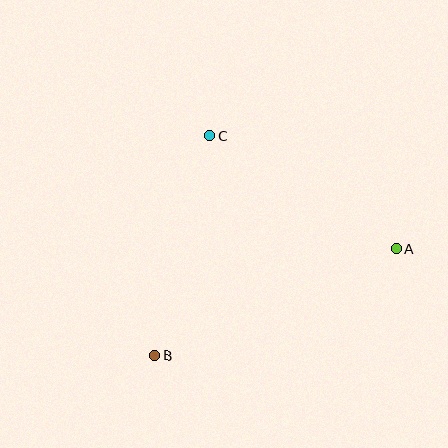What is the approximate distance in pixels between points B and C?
The distance between B and C is approximately 227 pixels.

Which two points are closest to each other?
Points A and C are closest to each other.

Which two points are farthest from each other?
Points A and B are farthest from each other.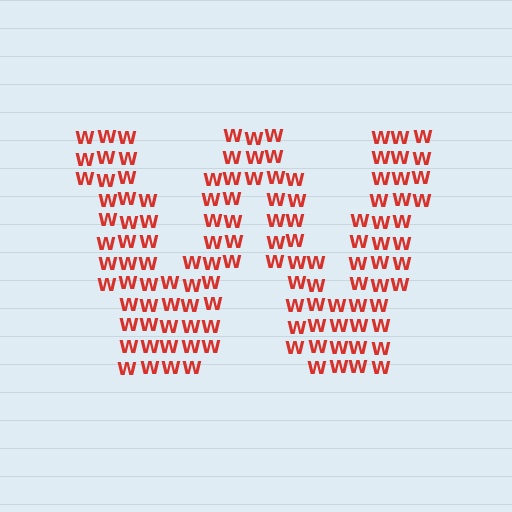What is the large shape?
The large shape is the letter W.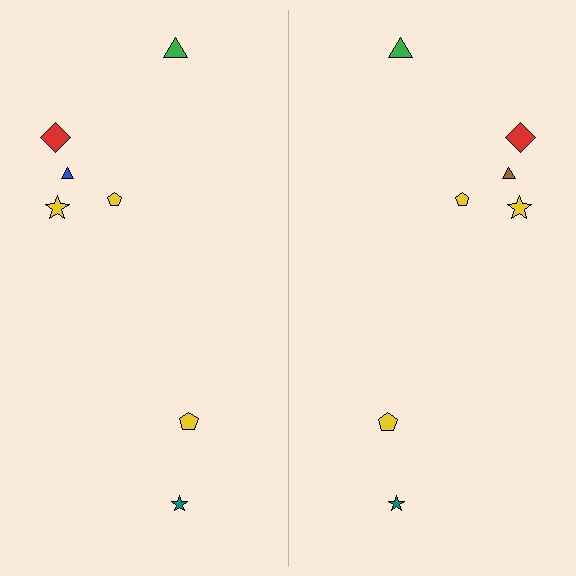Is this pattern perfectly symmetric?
No, the pattern is not perfectly symmetric. The brown triangle on the right side breaks the symmetry — its mirror counterpart is blue.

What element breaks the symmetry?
The brown triangle on the right side breaks the symmetry — its mirror counterpart is blue.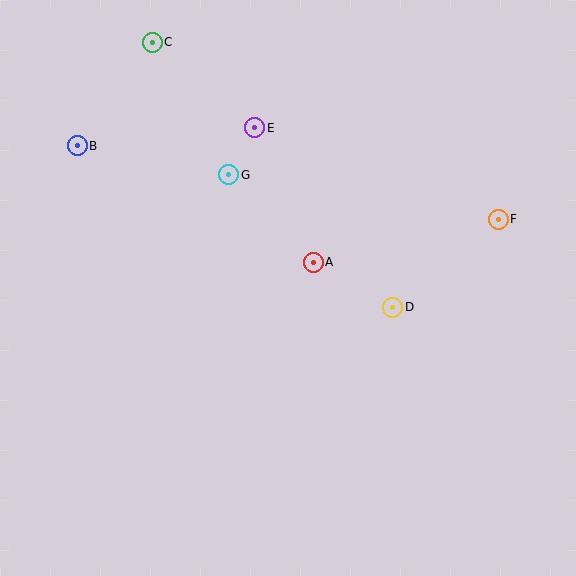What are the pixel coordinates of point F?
Point F is at (498, 219).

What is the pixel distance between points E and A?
The distance between E and A is 147 pixels.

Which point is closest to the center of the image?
Point A at (313, 262) is closest to the center.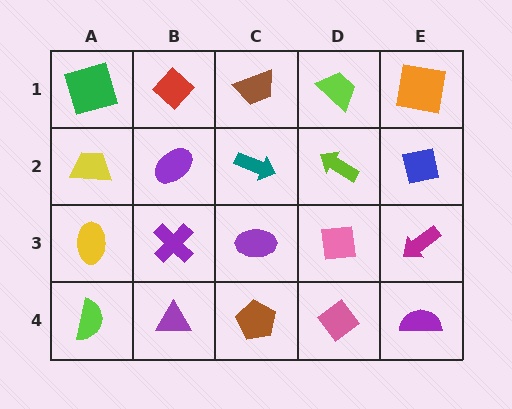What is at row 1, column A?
A green square.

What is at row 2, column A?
A yellow trapezoid.